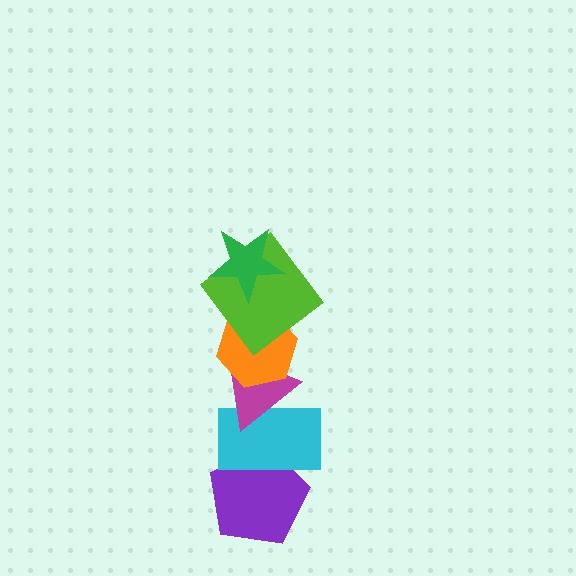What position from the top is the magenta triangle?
The magenta triangle is 4th from the top.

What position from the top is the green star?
The green star is 1st from the top.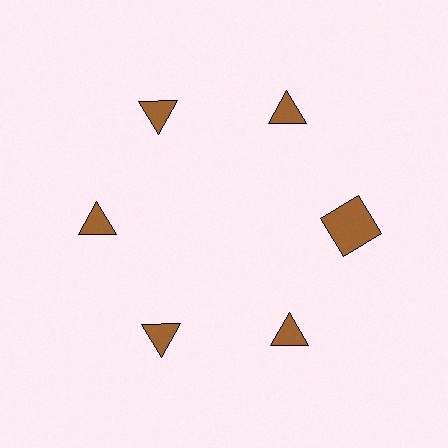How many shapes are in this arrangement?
There are 6 shapes arranged in a ring pattern.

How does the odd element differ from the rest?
It has a different shape: square instead of triangle.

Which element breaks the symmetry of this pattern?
The brown square at roughly the 3 o'clock position breaks the symmetry. All other shapes are brown triangles.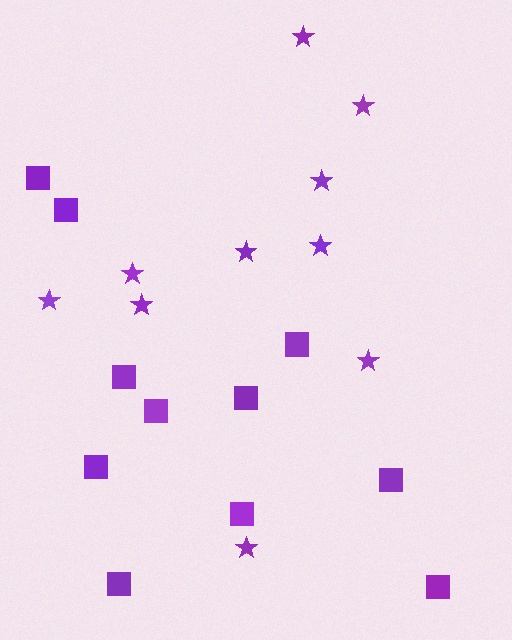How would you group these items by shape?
There are 2 groups: one group of squares (11) and one group of stars (10).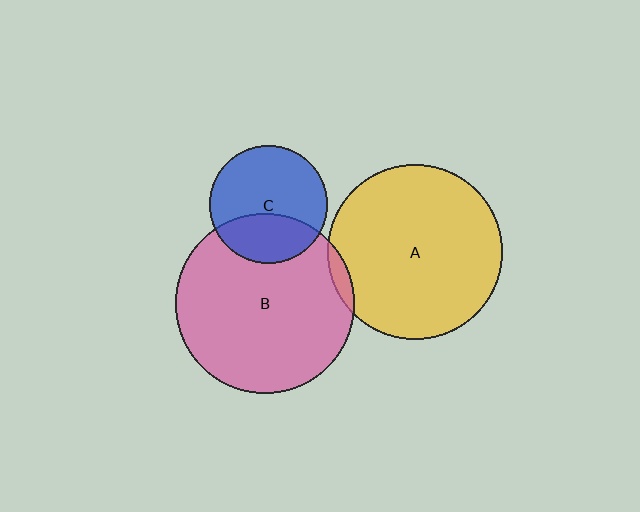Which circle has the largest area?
Circle B (pink).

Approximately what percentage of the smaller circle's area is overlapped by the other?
Approximately 35%.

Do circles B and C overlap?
Yes.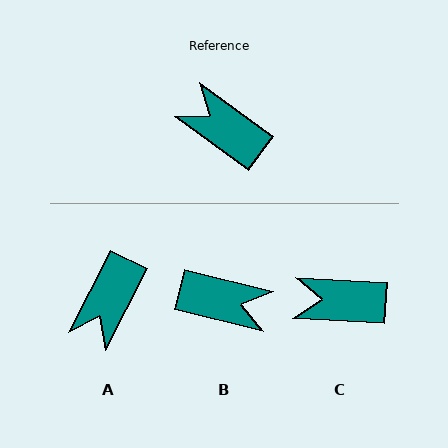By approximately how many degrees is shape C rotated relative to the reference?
Approximately 33 degrees counter-clockwise.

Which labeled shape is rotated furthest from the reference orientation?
B, about 158 degrees away.